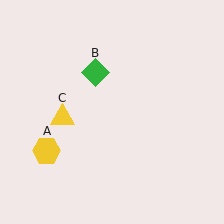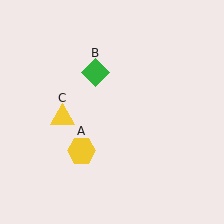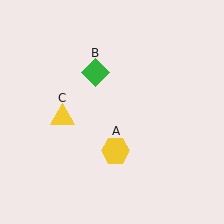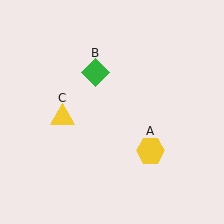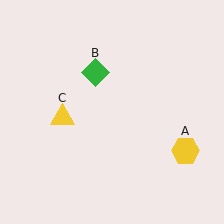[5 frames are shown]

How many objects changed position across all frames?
1 object changed position: yellow hexagon (object A).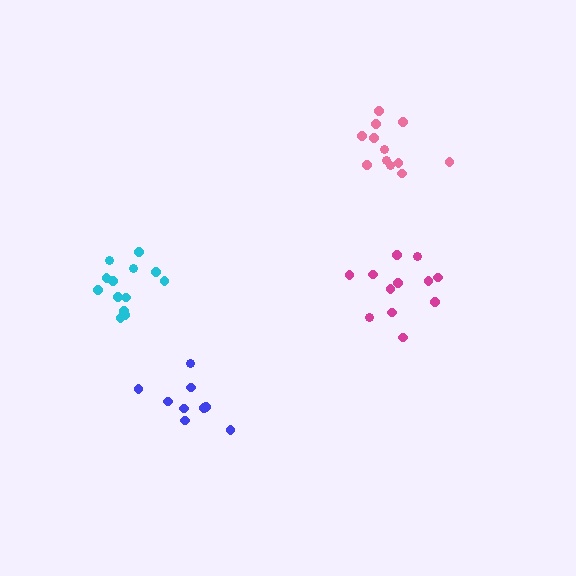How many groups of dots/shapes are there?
There are 4 groups.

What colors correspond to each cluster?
The clusters are colored: cyan, pink, magenta, blue.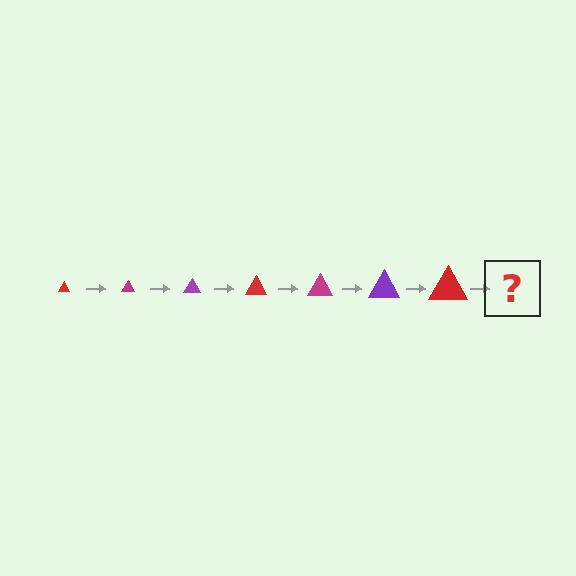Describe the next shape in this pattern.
It should be a magenta triangle, larger than the previous one.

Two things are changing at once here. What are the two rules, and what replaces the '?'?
The two rules are that the triangle grows larger each step and the color cycles through red, magenta, and purple. The '?' should be a magenta triangle, larger than the previous one.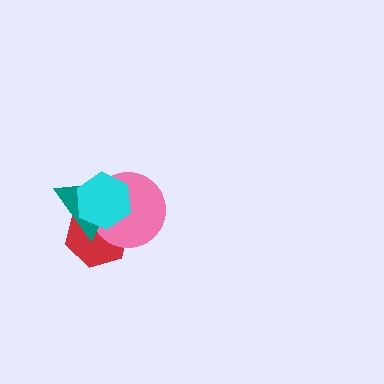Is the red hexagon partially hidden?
Yes, it is partially covered by another shape.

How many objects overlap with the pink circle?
3 objects overlap with the pink circle.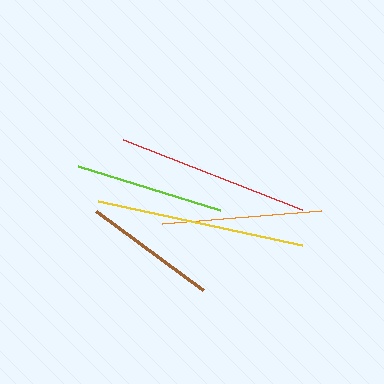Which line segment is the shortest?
The brown line is the shortest at approximately 133 pixels.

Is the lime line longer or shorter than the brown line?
The lime line is longer than the brown line.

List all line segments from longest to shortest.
From longest to shortest: yellow, red, orange, lime, brown.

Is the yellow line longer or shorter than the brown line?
The yellow line is longer than the brown line.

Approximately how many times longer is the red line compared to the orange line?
The red line is approximately 1.2 times the length of the orange line.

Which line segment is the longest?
The yellow line is the longest at approximately 209 pixels.